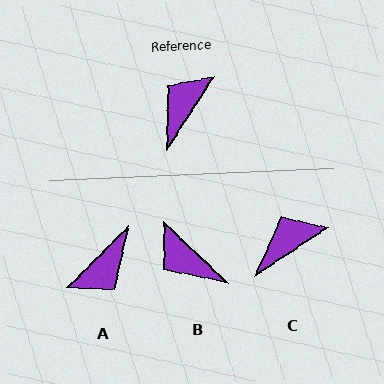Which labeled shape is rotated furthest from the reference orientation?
A, about 168 degrees away.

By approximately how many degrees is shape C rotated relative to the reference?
Approximately 24 degrees clockwise.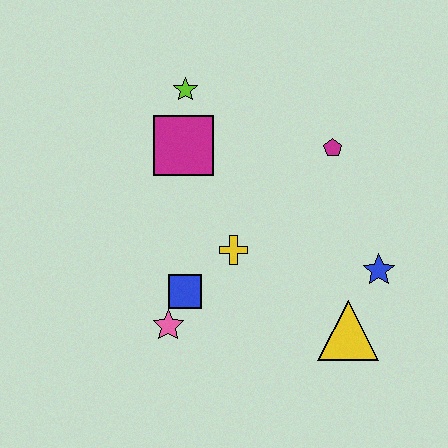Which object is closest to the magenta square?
The lime star is closest to the magenta square.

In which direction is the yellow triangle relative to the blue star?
The yellow triangle is below the blue star.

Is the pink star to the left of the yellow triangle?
Yes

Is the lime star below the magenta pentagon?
No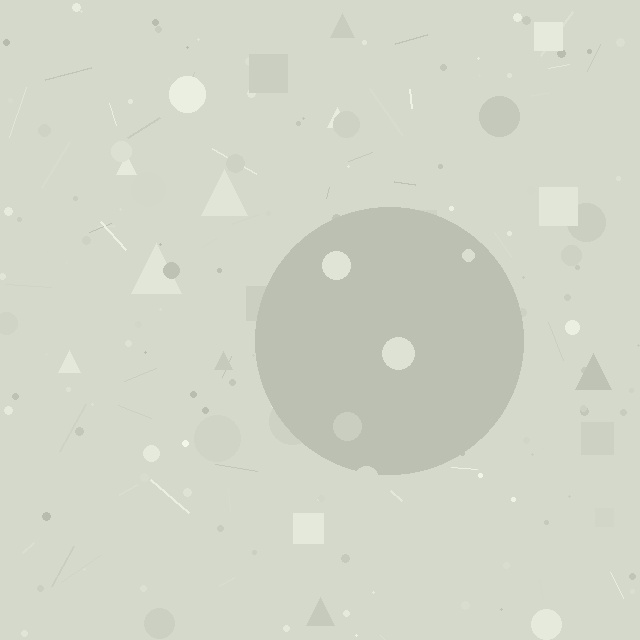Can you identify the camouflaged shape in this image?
The camouflaged shape is a circle.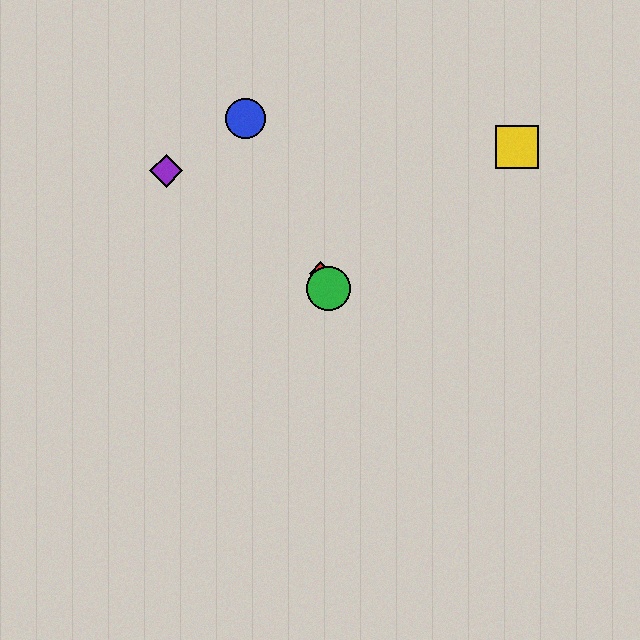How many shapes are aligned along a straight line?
3 shapes (the red diamond, the blue circle, the green circle) are aligned along a straight line.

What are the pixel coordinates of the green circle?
The green circle is at (328, 289).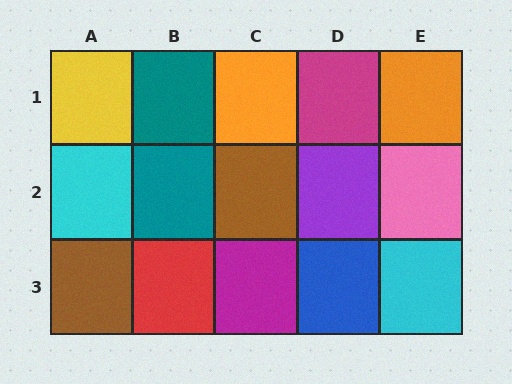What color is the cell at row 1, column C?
Orange.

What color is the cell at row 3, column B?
Red.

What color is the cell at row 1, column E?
Orange.